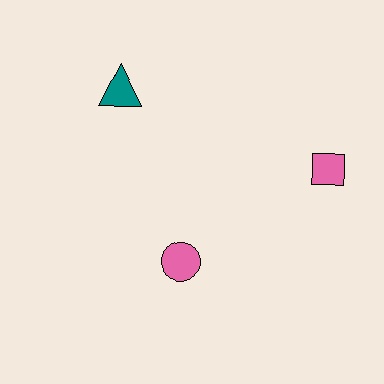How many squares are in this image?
There is 1 square.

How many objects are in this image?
There are 3 objects.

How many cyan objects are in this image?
There are no cyan objects.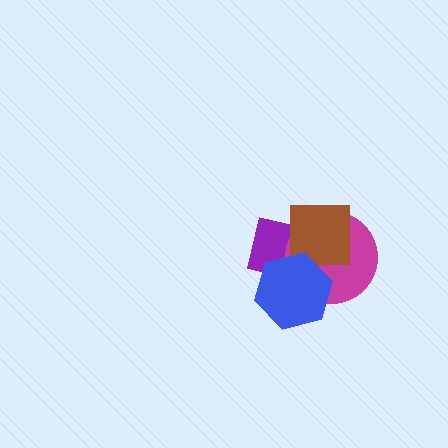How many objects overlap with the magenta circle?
3 objects overlap with the magenta circle.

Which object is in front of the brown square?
The blue hexagon is in front of the brown square.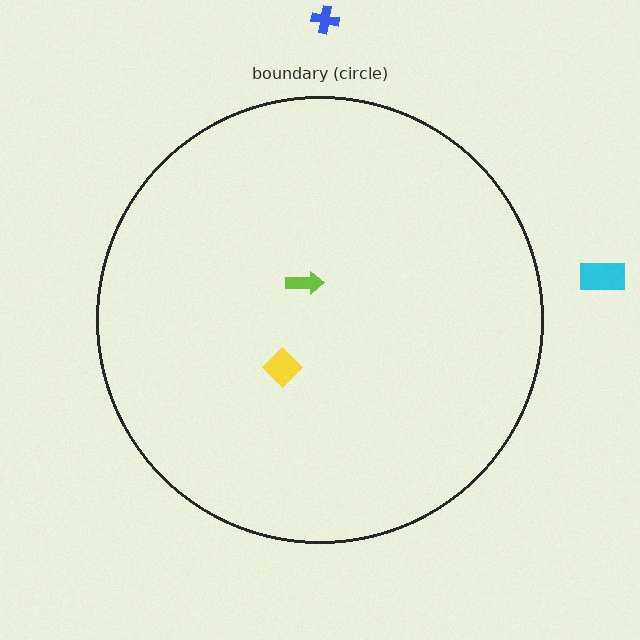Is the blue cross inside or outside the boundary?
Outside.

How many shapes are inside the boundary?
2 inside, 2 outside.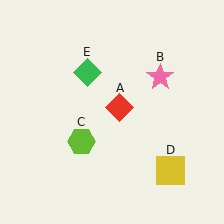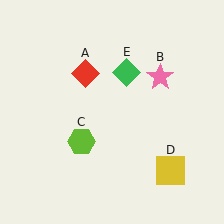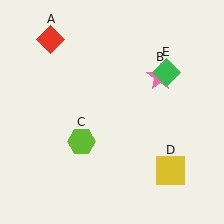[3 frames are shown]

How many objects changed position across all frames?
2 objects changed position: red diamond (object A), green diamond (object E).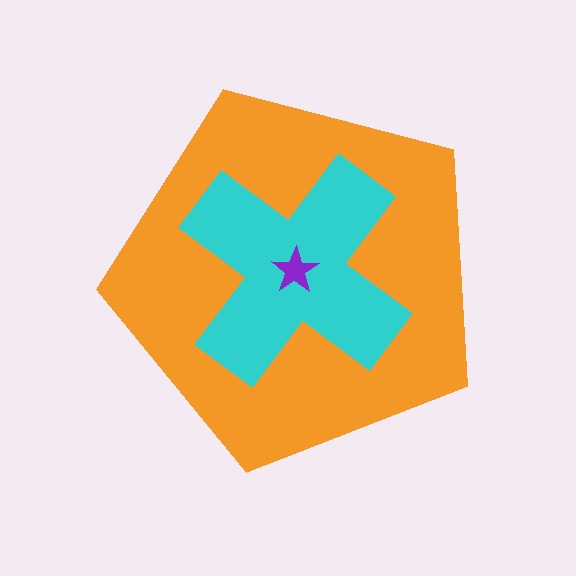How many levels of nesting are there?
3.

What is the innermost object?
The purple star.